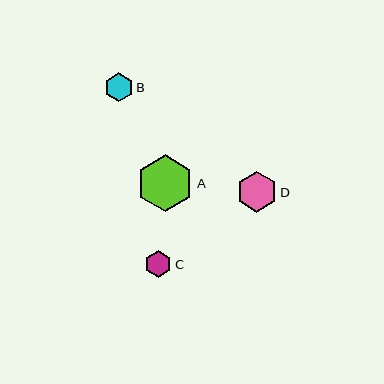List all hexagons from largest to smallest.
From largest to smallest: A, D, B, C.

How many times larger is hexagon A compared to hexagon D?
Hexagon A is approximately 1.4 times the size of hexagon D.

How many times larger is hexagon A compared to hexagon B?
Hexagon A is approximately 2.0 times the size of hexagon B.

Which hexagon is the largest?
Hexagon A is the largest with a size of approximately 57 pixels.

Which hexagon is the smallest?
Hexagon C is the smallest with a size of approximately 27 pixels.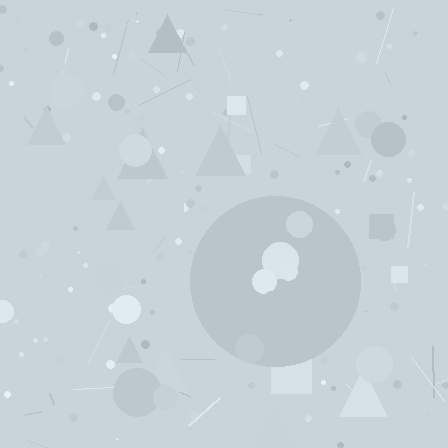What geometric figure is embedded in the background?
A circle is embedded in the background.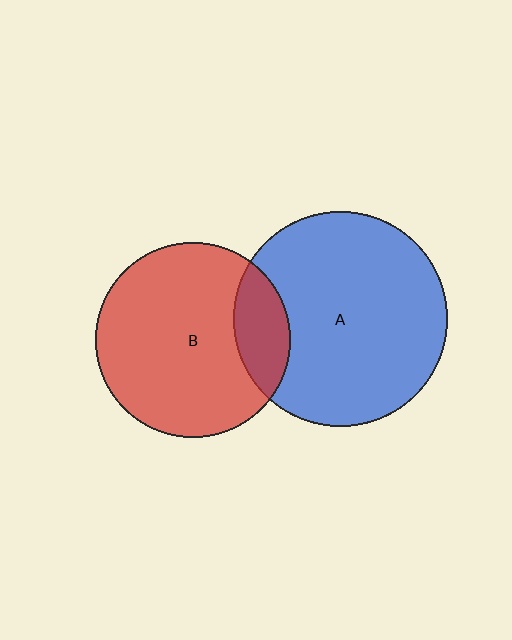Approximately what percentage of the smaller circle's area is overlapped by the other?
Approximately 20%.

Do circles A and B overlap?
Yes.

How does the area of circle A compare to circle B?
Approximately 1.2 times.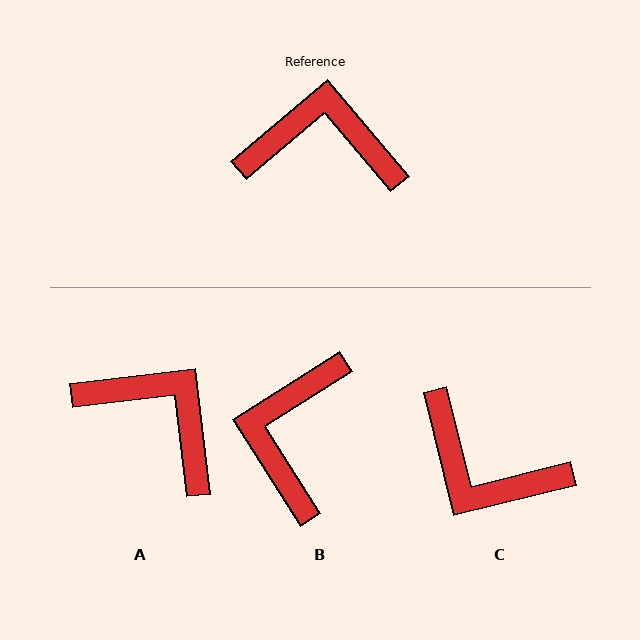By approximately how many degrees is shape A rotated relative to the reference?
Approximately 33 degrees clockwise.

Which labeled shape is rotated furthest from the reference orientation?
C, about 154 degrees away.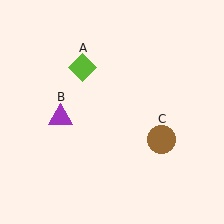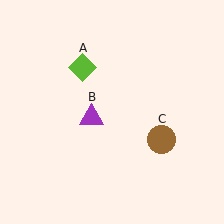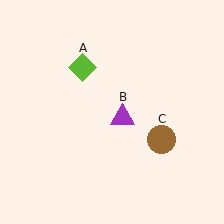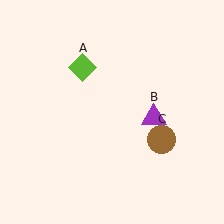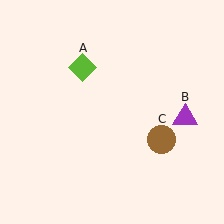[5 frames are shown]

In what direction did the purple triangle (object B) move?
The purple triangle (object B) moved right.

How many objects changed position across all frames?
1 object changed position: purple triangle (object B).